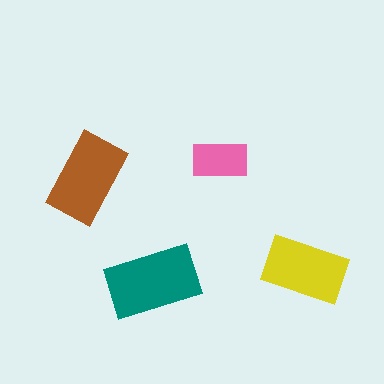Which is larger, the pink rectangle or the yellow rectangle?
The yellow one.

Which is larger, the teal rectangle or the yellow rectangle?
The teal one.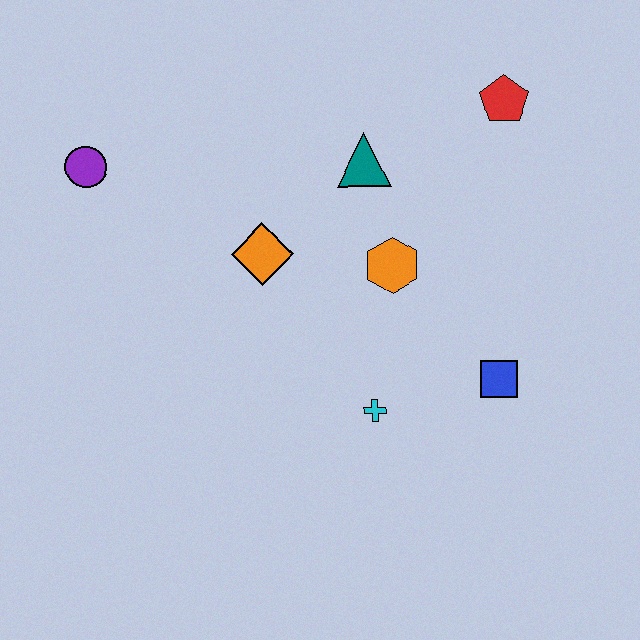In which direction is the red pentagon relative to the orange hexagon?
The red pentagon is above the orange hexagon.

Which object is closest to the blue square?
The cyan cross is closest to the blue square.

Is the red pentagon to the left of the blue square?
No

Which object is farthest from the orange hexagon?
The purple circle is farthest from the orange hexagon.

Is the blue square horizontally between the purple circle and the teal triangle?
No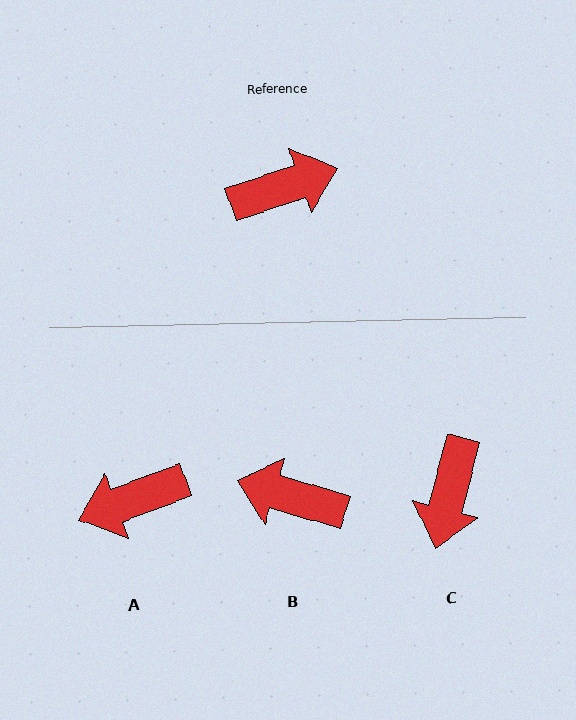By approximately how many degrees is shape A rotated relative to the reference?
Approximately 179 degrees clockwise.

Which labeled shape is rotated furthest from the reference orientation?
A, about 179 degrees away.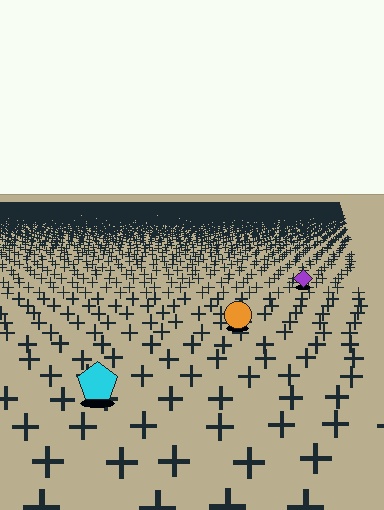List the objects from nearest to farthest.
From nearest to farthest: the cyan pentagon, the orange circle, the purple diamond.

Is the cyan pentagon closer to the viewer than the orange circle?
Yes. The cyan pentagon is closer — you can tell from the texture gradient: the ground texture is coarser near it.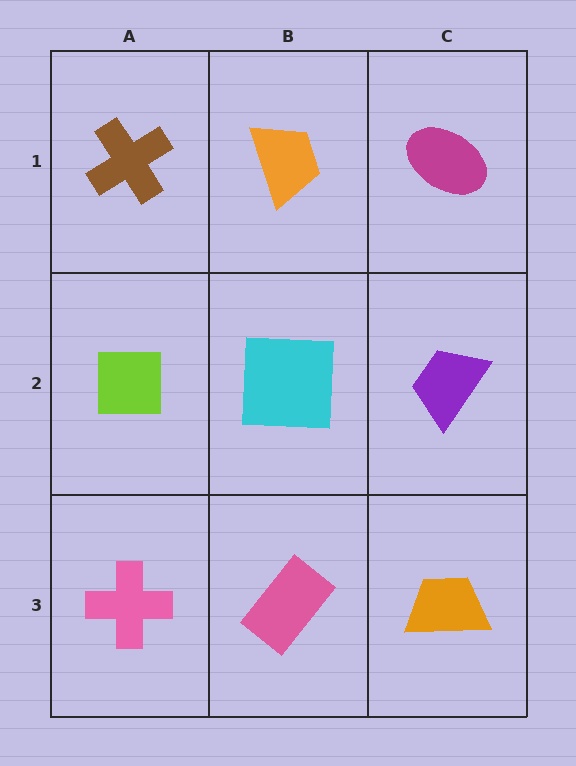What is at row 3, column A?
A pink cross.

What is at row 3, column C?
An orange trapezoid.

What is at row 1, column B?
An orange trapezoid.